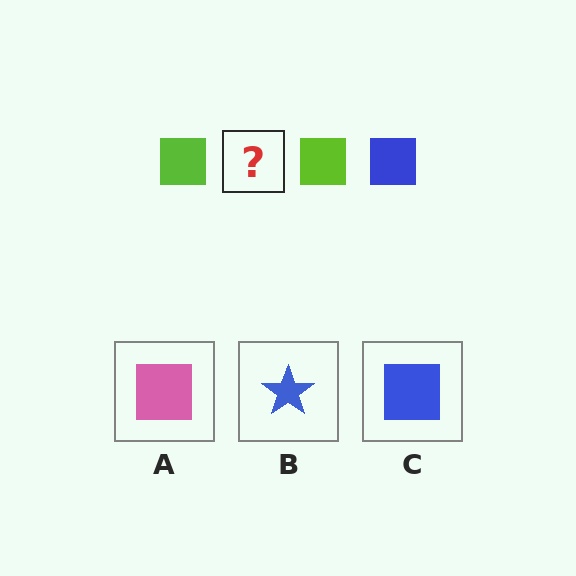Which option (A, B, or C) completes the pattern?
C.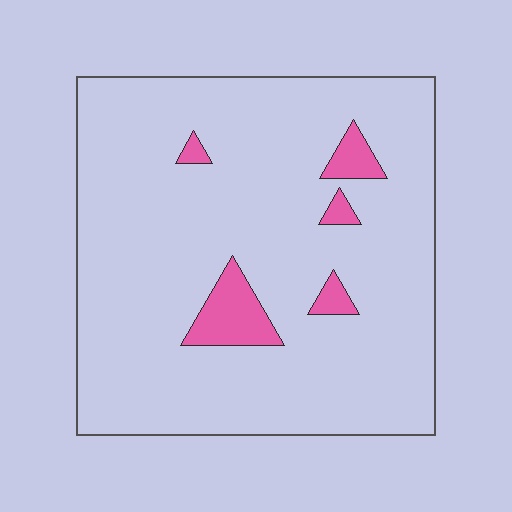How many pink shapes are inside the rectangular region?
5.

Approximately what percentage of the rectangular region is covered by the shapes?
Approximately 5%.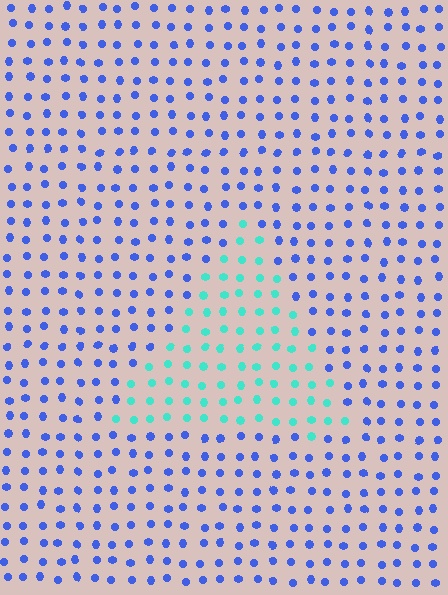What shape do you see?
I see a triangle.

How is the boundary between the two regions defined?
The boundary is defined purely by a slight shift in hue (about 59 degrees). Spacing, size, and orientation are identical on both sides.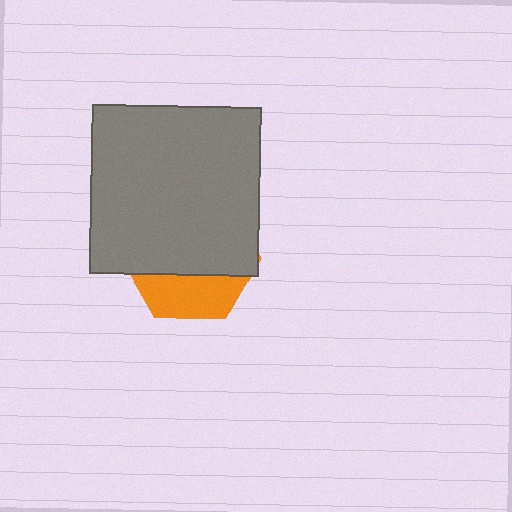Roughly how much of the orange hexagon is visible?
A small part of it is visible (roughly 31%).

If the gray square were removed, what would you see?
You would see the complete orange hexagon.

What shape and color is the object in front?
The object in front is a gray square.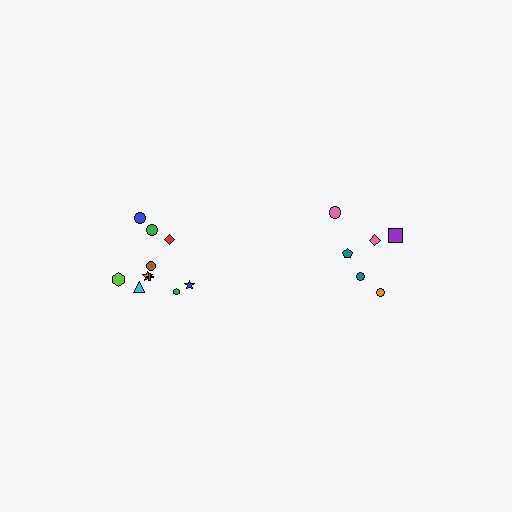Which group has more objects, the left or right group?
The left group.